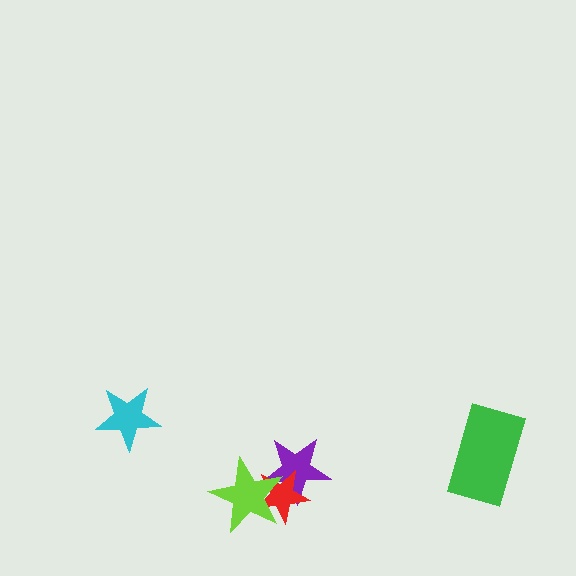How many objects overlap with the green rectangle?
0 objects overlap with the green rectangle.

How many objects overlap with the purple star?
2 objects overlap with the purple star.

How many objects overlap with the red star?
2 objects overlap with the red star.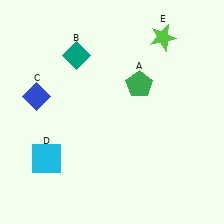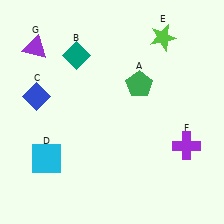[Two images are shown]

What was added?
A purple cross (F), a purple triangle (G) were added in Image 2.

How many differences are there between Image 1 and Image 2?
There are 2 differences between the two images.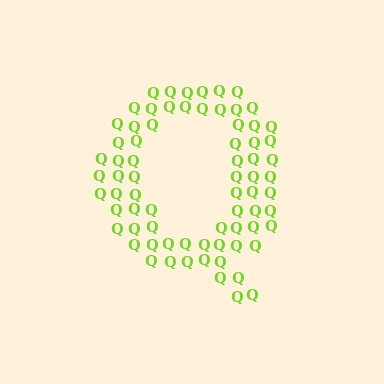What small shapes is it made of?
It is made of small letter Q's.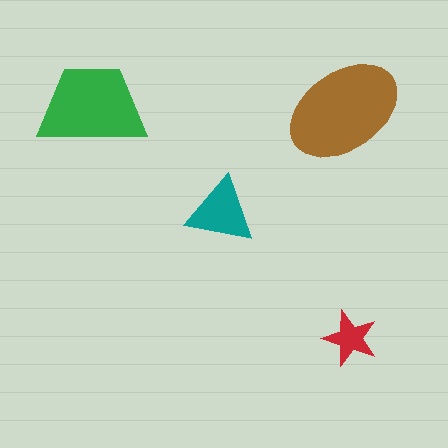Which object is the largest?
The brown ellipse.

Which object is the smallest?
The red star.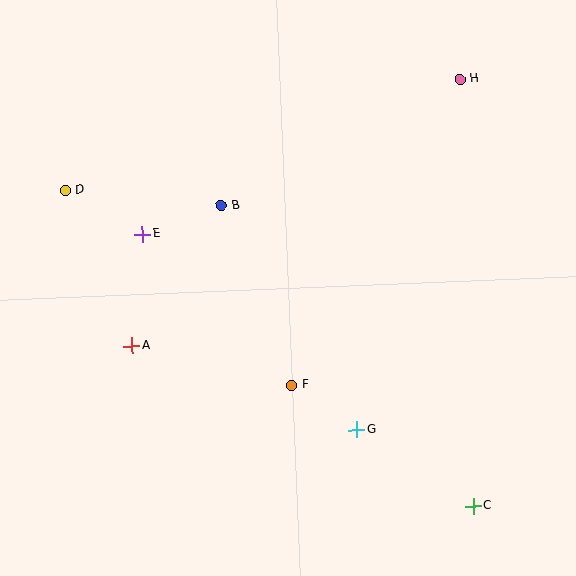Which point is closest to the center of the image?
Point F at (292, 385) is closest to the center.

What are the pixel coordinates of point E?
Point E is at (142, 234).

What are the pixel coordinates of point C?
Point C is at (473, 506).